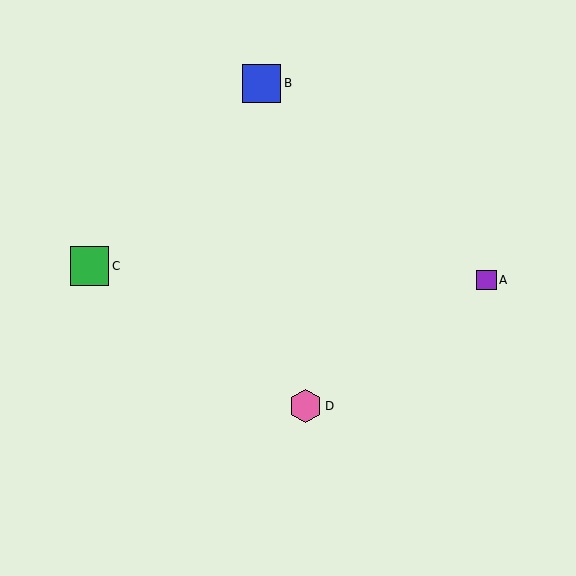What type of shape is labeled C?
Shape C is a green square.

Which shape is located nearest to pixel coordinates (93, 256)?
The green square (labeled C) at (89, 266) is nearest to that location.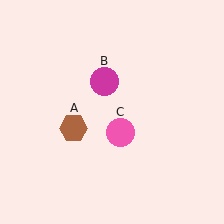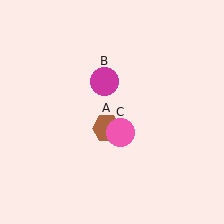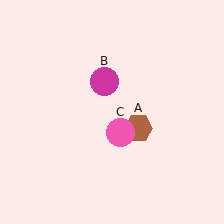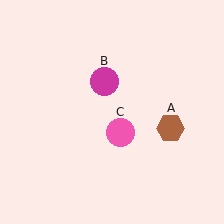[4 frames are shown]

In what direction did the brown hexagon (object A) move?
The brown hexagon (object A) moved right.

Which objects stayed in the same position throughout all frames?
Magenta circle (object B) and pink circle (object C) remained stationary.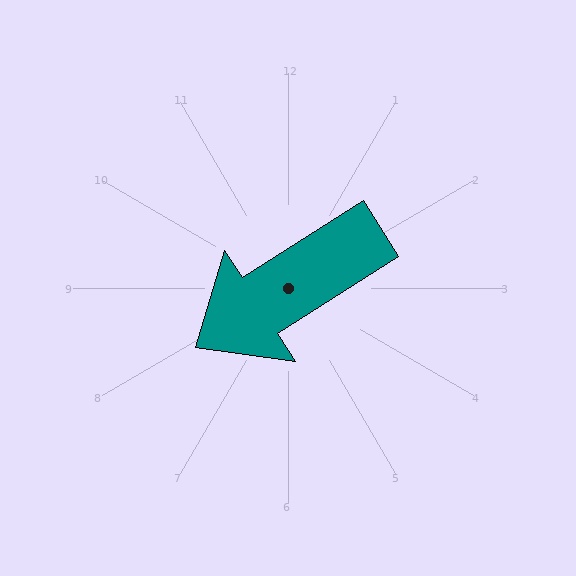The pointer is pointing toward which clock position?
Roughly 8 o'clock.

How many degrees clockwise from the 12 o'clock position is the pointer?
Approximately 237 degrees.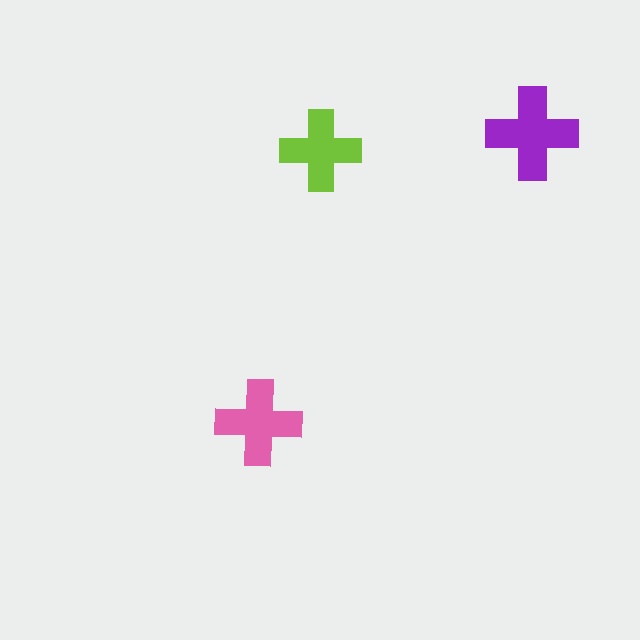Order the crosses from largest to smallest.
the purple one, the pink one, the lime one.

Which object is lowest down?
The pink cross is bottommost.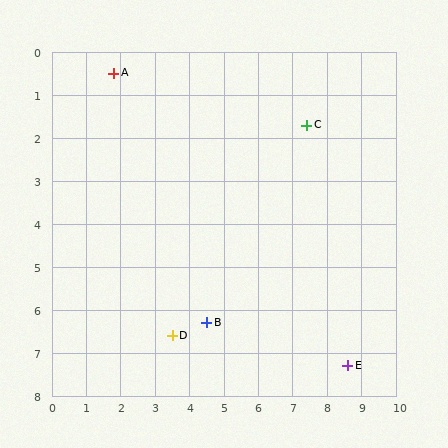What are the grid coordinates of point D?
Point D is at approximately (3.5, 6.6).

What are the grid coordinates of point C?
Point C is at approximately (7.4, 1.7).